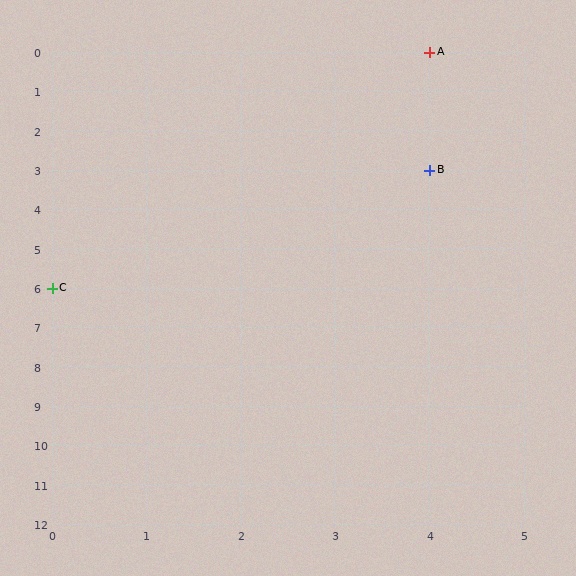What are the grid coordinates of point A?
Point A is at grid coordinates (4, 0).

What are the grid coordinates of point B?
Point B is at grid coordinates (4, 3).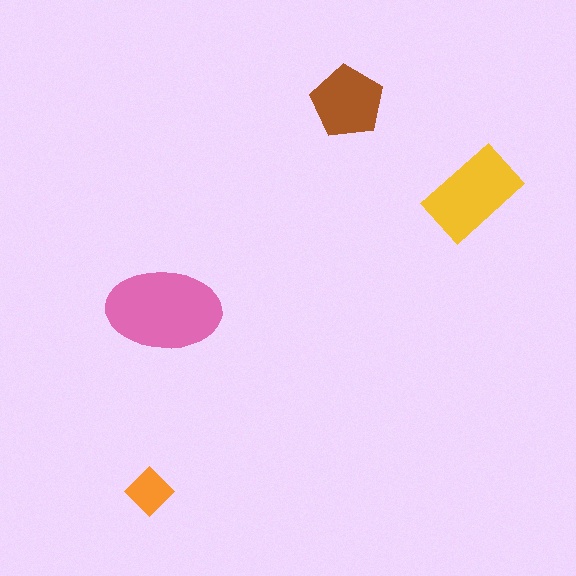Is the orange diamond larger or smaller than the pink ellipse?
Smaller.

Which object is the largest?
The pink ellipse.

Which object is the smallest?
The orange diamond.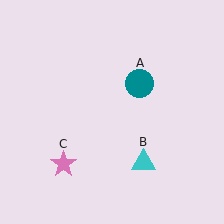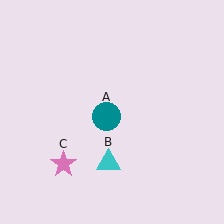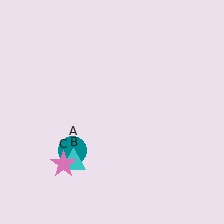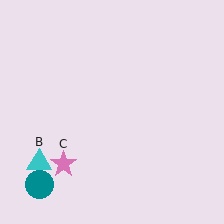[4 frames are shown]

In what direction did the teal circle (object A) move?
The teal circle (object A) moved down and to the left.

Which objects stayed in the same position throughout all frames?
Pink star (object C) remained stationary.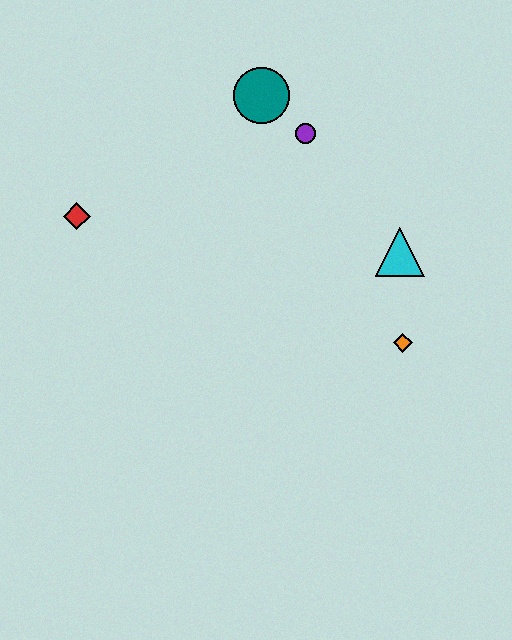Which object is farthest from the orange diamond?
The red diamond is farthest from the orange diamond.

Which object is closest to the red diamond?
The teal circle is closest to the red diamond.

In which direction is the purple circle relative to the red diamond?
The purple circle is to the right of the red diamond.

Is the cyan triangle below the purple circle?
Yes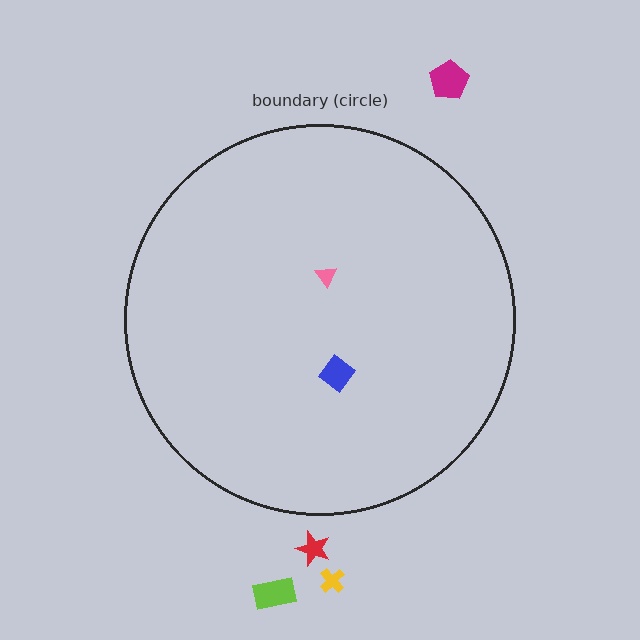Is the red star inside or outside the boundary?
Outside.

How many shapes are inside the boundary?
2 inside, 4 outside.